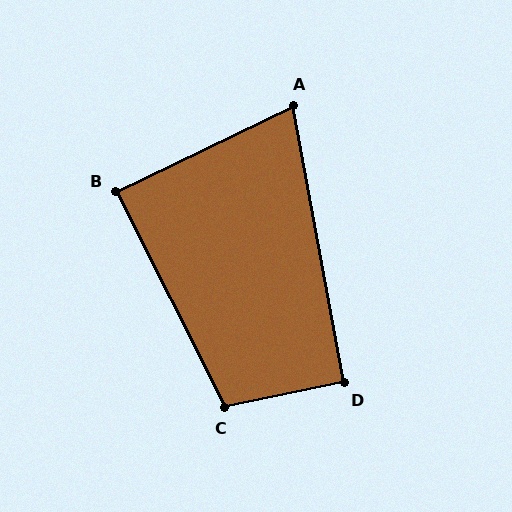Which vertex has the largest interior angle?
C, at approximately 105 degrees.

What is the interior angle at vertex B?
Approximately 89 degrees (approximately right).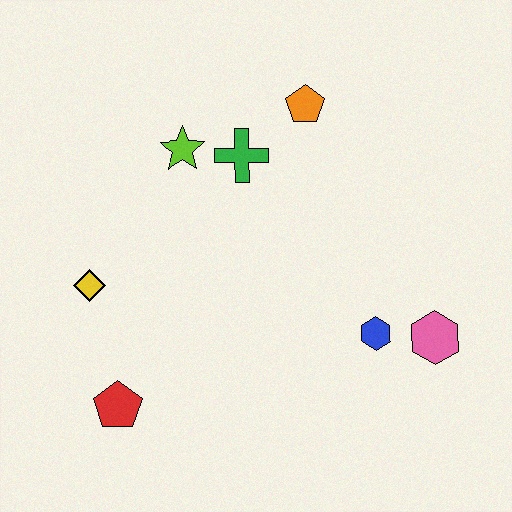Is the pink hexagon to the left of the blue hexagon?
No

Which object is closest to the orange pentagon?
The green cross is closest to the orange pentagon.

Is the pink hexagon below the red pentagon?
No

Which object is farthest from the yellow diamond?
The pink hexagon is farthest from the yellow diamond.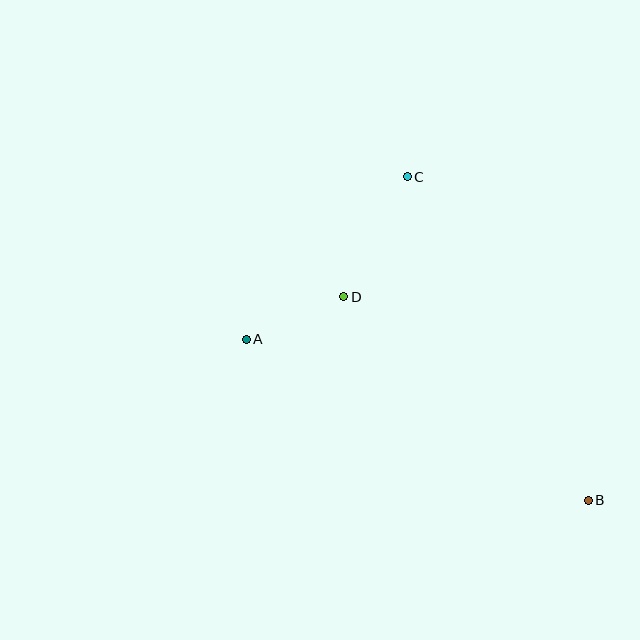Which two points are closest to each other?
Points A and D are closest to each other.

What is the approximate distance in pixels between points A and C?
The distance between A and C is approximately 228 pixels.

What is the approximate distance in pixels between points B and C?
The distance between B and C is approximately 371 pixels.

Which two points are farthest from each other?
Points A and B are farthest from each other.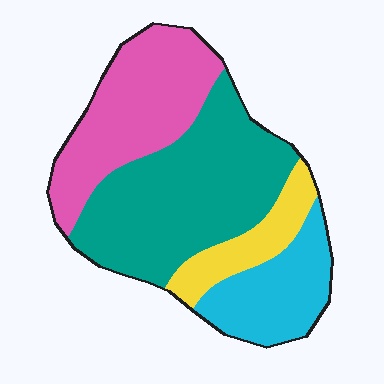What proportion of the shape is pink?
Pink takes up between a quarter and a half of the shape.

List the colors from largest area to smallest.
From largest to smallest: teal, pink, cyan, yellow.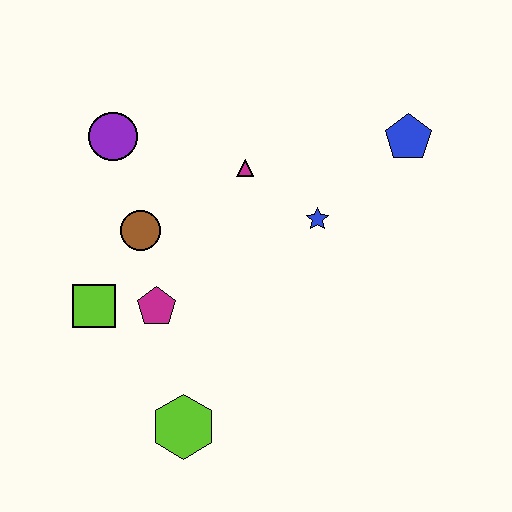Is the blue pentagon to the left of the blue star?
No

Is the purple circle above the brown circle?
Yes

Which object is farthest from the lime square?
The blue pentagon is farthest from the lime square.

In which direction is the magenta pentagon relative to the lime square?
The magenta pentagon is to the right of the lime square.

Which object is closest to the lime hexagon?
The magenta pentagon is closest to the lime hexagon.